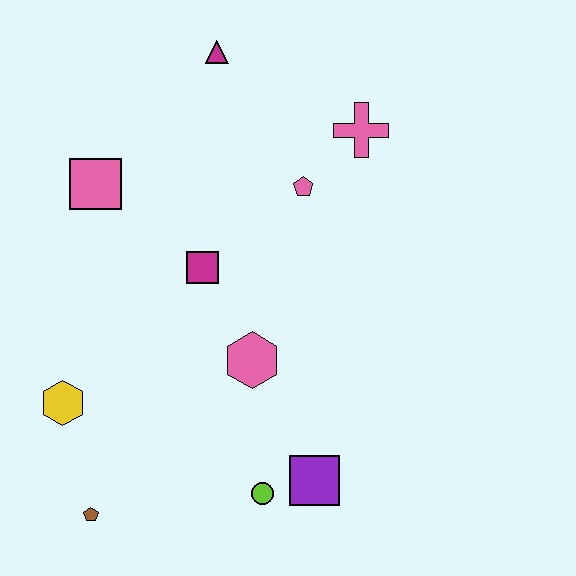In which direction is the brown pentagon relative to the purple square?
The brown pentagon is to the left of the purple square.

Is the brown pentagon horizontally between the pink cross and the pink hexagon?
No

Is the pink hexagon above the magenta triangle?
No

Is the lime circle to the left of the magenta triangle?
No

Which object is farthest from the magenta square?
The brown pentagon is farthest from the magenta square.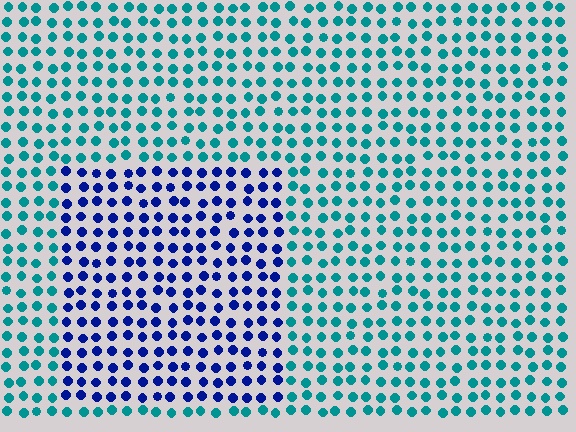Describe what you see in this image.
The image is filled with small teal elements in a uniform arrangement. A rectangle-shaped region is visible where the elements are tinted to a slightly different hue, forming a subtle color boundary.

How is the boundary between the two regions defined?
The boundary is defined purely by a slight shift in hue (about 53 degrees). Spacing, size, and orientation are identical on both sides.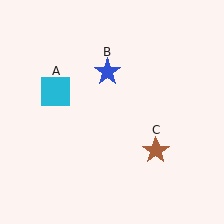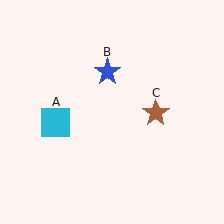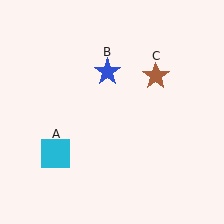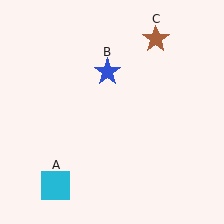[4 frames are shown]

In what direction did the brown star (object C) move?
The brown star (object C) moved up.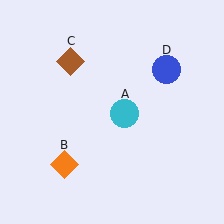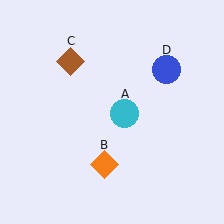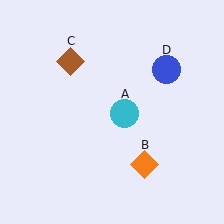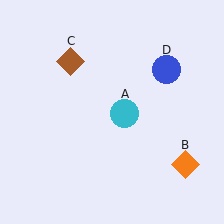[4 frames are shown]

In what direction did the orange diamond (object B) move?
The orange diamond (object B) moved right.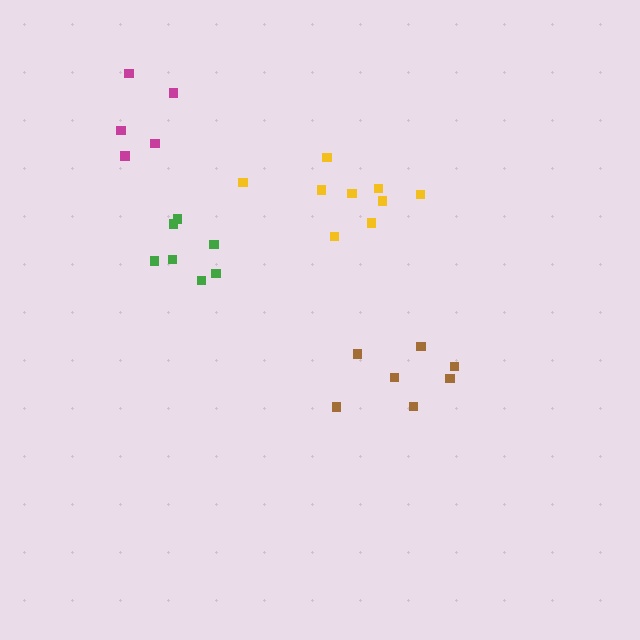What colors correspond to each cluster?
The clusters are colored: green, brown, magenta, yellow.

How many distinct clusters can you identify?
There are 4 distinct clusters.